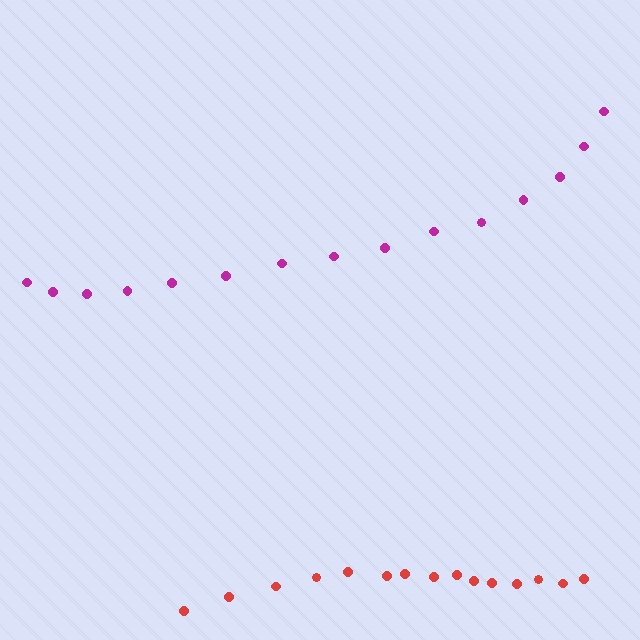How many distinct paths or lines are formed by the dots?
There are 2 distinct paths.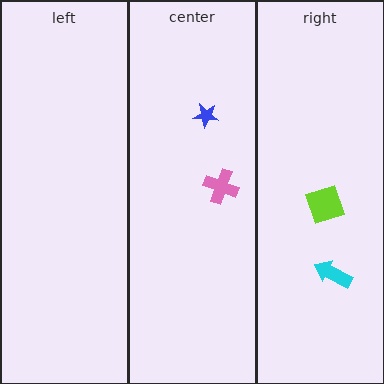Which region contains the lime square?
The right region.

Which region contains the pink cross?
The center region.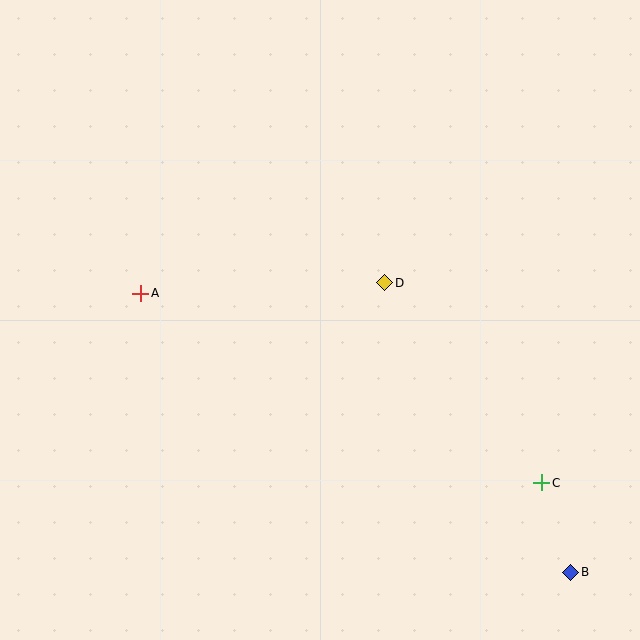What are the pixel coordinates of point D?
Point D is at (385, 283).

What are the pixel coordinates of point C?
Point C is at (542, 483).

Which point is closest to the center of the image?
Point D at (385, 283) is closest to the center.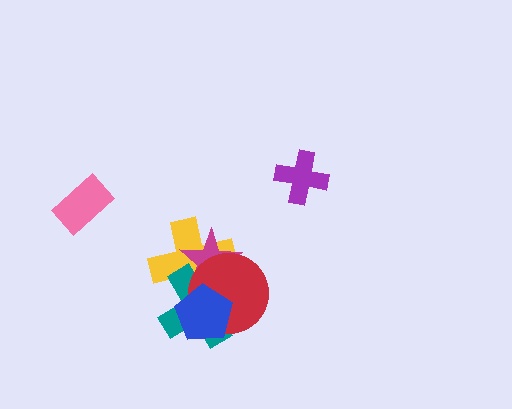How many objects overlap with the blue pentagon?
4 objects overlap with the blue pentagon.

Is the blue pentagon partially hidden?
No, no other shape covers it.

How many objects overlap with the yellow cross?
4 objects overlap with the yellow cross.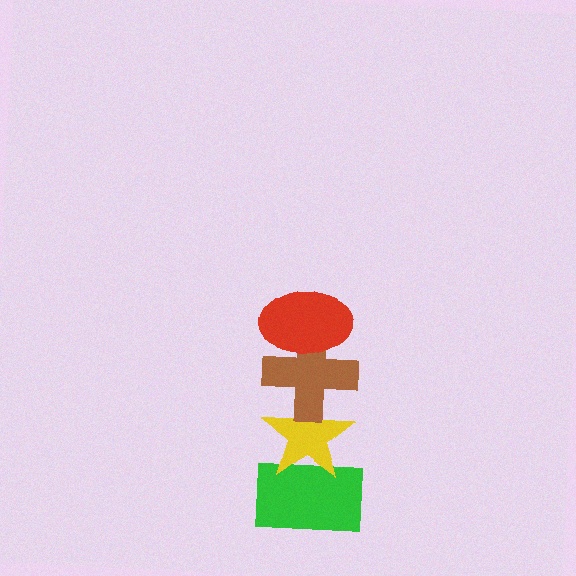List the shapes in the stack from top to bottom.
From top to bottom: the red ellipse, the brown cross, the yellow star, the green rectangle.